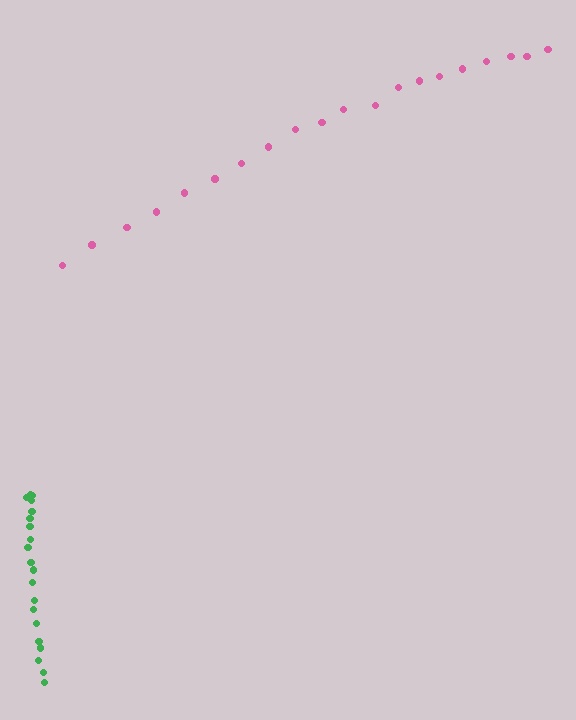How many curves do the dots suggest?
There are 2 distinct paths.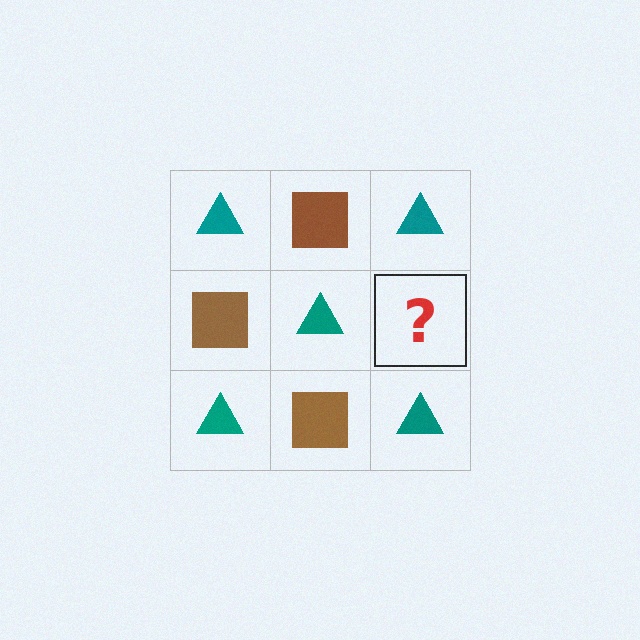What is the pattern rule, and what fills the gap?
The rule is that it alternates teal triangle and brown square in a checkerboard pattern. The gap should be filled with a brown square.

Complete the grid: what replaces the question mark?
The question mark should be replaced with a brown square.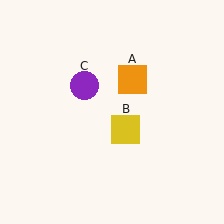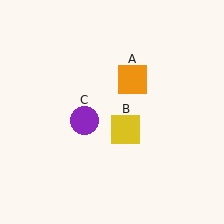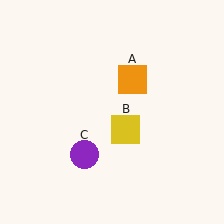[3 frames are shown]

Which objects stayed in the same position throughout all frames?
Orange square (object A) and yellow square (object B) remained stationary.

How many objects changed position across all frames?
1 object changed position: purple circle (object C).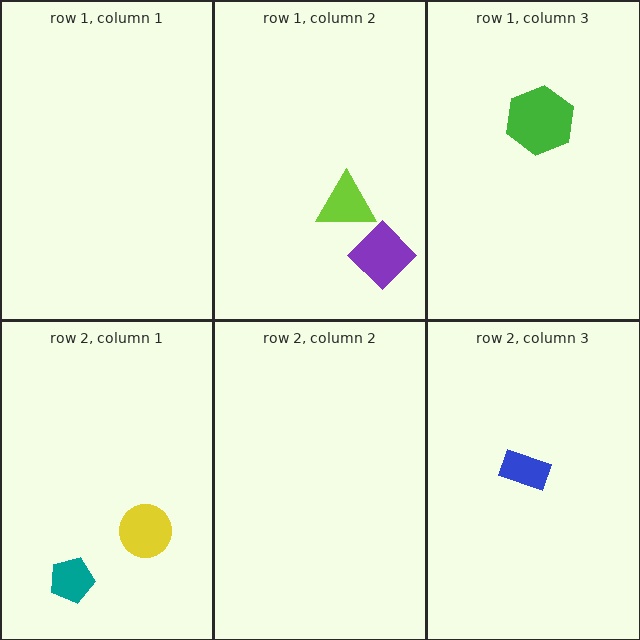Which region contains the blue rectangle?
The row 2, column 3 region.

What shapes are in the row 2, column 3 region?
The blue rectangle.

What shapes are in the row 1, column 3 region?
The green hexagon.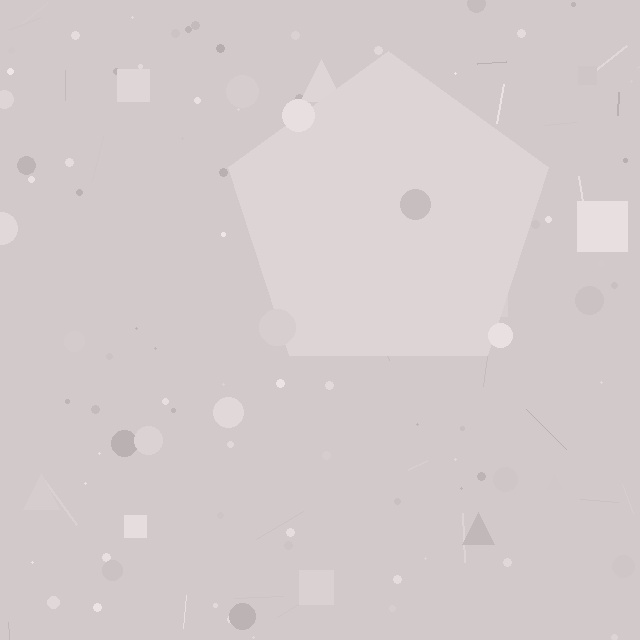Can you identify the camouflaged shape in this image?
The camouflaged shape is a pentagon.